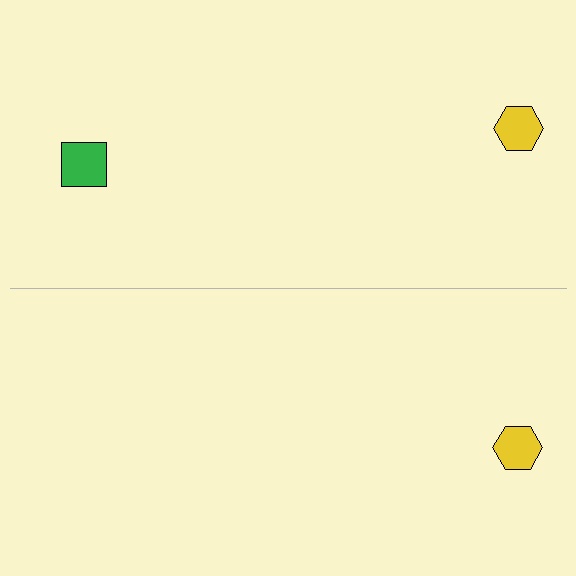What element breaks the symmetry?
A green square is missing from the bottom side.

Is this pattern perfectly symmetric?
No, the pattern is not perfectly symmetric. A green square is missing from the bottom side.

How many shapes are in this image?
There are 3 shapes in this image.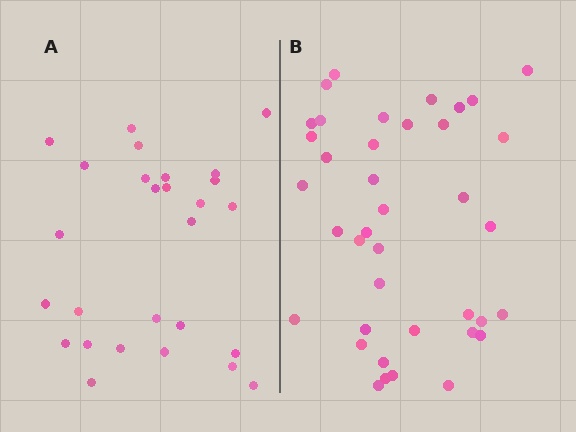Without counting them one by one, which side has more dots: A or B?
Region B (the right region) has more dots.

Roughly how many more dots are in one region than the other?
Region B has roughly 12 or so more dots than region A.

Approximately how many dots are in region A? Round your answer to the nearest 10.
About 30 dots. (The exact count is 27, which rounds to 30.)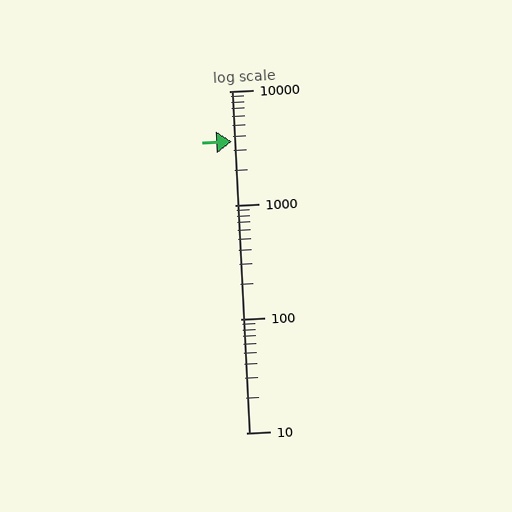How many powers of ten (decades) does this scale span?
The scale spans 3 decades, from 10 to 10000.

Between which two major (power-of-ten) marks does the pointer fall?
The pointer is between 1000 and 10000.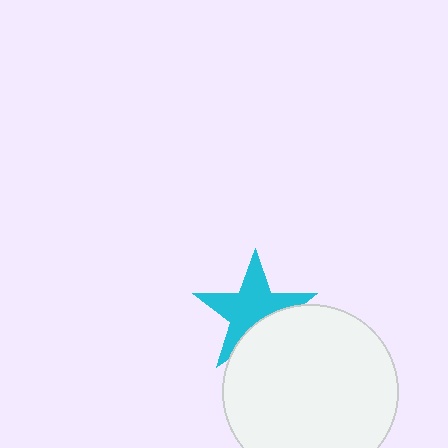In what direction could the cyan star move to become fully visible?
The cyan star could move up. That would shift it out from behind the white circle entirely.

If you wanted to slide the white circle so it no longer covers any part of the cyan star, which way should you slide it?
Slide it down — that is the most direct way to separate the two shapes.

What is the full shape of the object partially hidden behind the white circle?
The partially hidden object is a cyan star.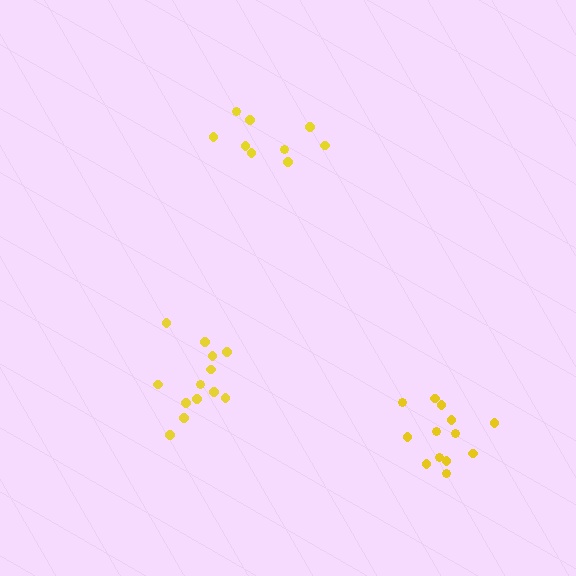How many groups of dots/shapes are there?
There are 3 groups.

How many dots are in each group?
Group 1: 13 dots, Group 2: 13 dots, Group 3: 9 dots (35 total).